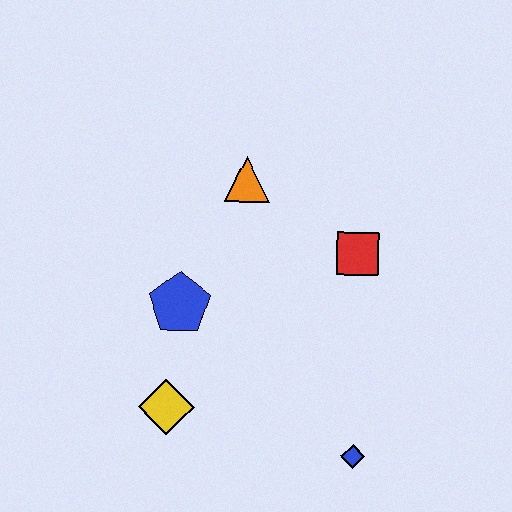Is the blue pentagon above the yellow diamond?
Yes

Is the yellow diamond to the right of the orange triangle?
No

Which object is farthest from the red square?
The yellow diamond is farthest from the red square.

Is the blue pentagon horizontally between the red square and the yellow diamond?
Yes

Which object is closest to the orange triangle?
The red square is closest to the orange triangle.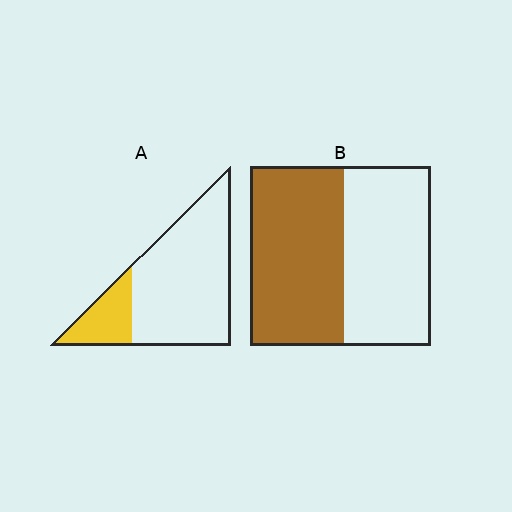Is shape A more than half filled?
No.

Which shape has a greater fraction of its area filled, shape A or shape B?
Shape B.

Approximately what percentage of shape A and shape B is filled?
A is approximately 20% and B is approximately 50%.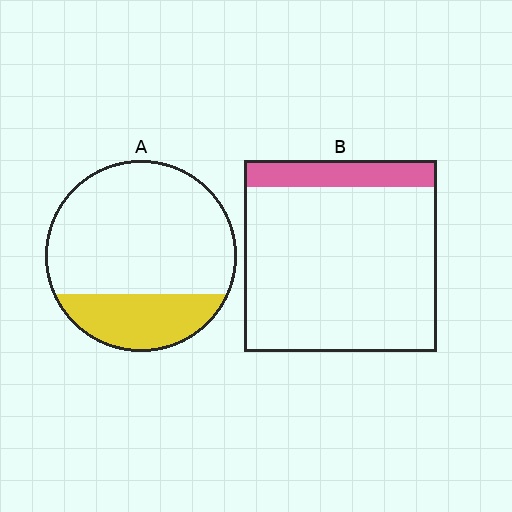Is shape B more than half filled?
No.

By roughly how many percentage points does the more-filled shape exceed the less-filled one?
By roughly 10 percentage points (A over B).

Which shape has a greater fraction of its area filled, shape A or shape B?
Shape A.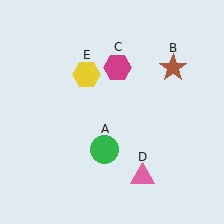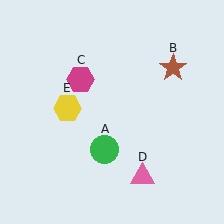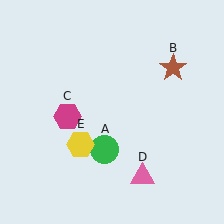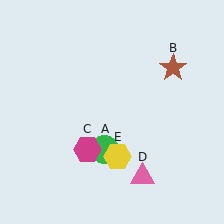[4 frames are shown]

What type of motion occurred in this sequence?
The magenta hexagon (object C), yellow hexagon (object E) rotated counterclockwise around the center of the scene.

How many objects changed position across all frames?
2 objects changed position: magenta hexagon (object C), yellow hexagon (object E).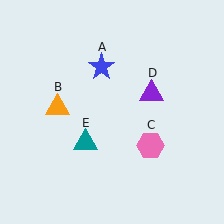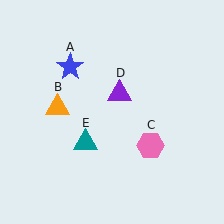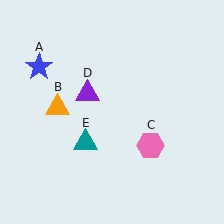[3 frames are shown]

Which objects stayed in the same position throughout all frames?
Orange triangle (object B) and pink hexagon (object C) and teal triangle (object E) remained stationary.